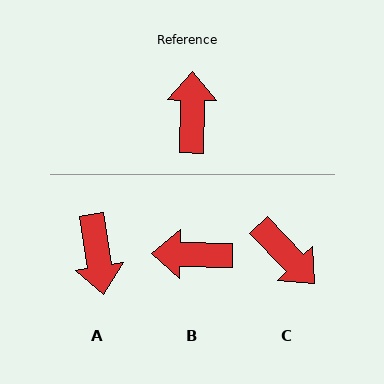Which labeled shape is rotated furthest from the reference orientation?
A, about 170 degrees away.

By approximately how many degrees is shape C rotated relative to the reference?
Approximately 135 degrees clockwise.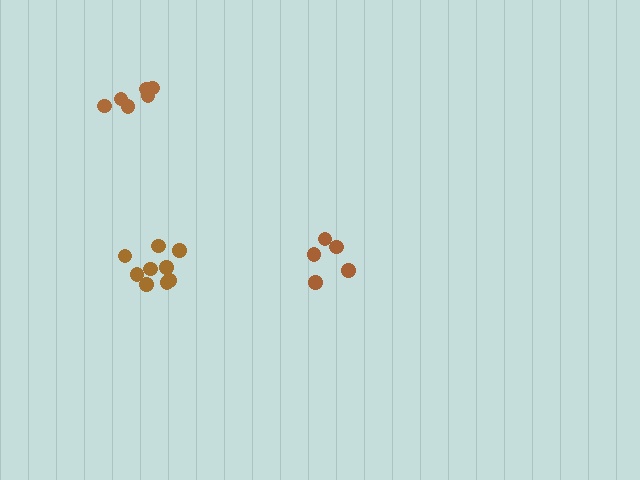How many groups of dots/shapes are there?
There are 3 groups.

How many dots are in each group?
Group 1: 9 dots, Group 2: 6 dots, Group 3: 5 dots (20 total).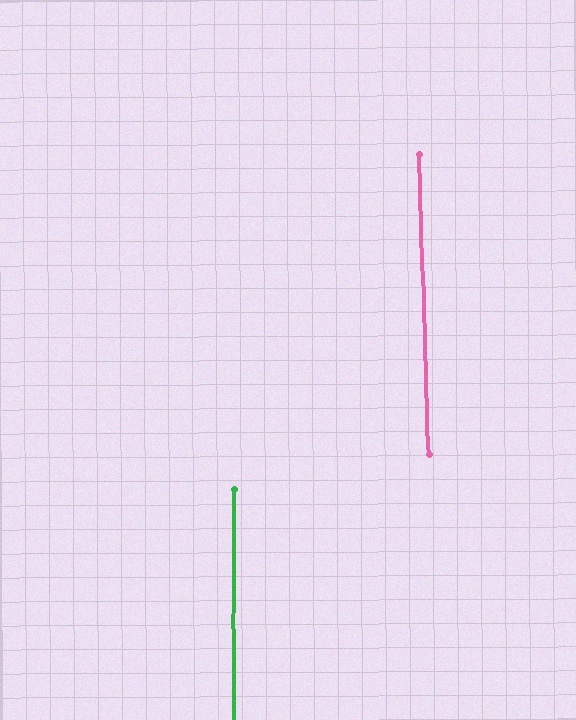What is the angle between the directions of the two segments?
Approximately 2 degrees.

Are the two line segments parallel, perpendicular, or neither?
Parallel — their directions differ by only 1.7°.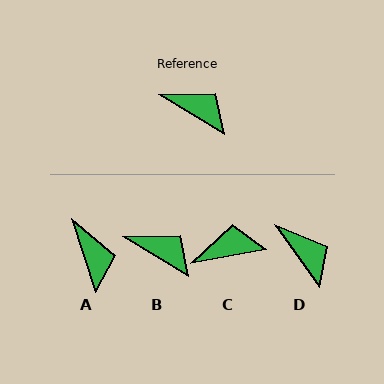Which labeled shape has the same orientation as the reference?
B.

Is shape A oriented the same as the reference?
No, it is off by about 41 degrees.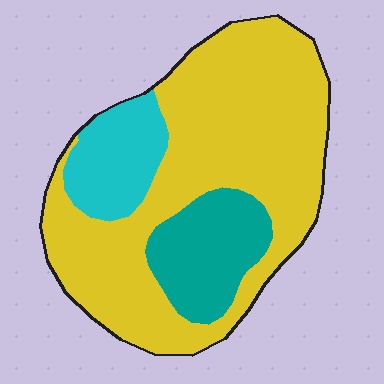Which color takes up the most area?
Yellow, at roughly 70%.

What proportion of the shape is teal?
Teal takes up between a sixth and a third of the shape.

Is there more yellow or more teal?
Yellow.